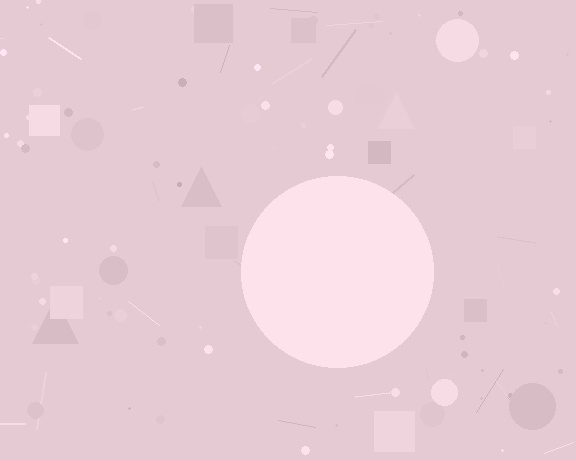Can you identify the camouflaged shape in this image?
The camouflaged shape is a circle.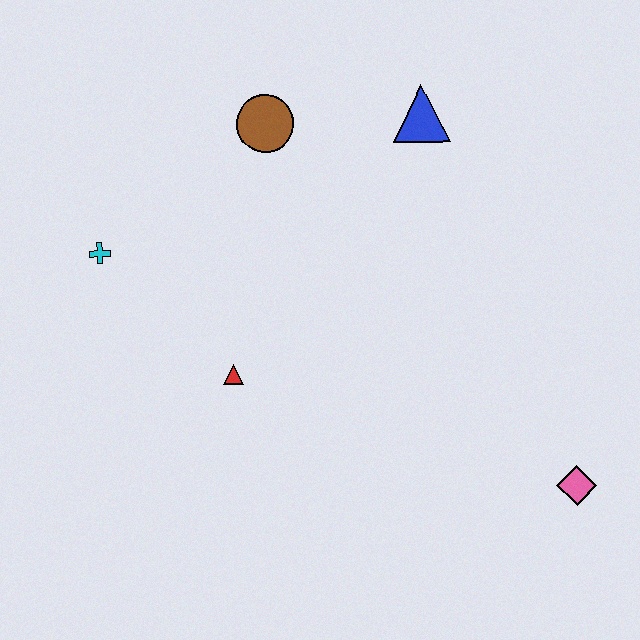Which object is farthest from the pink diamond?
The cyan cross is farthest from the pink diamond.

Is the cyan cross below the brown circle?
Yes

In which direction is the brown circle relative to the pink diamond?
The brown circle is above the pink diamond.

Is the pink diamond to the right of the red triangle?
Yes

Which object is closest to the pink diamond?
The red triangle is closest to the pink diamond.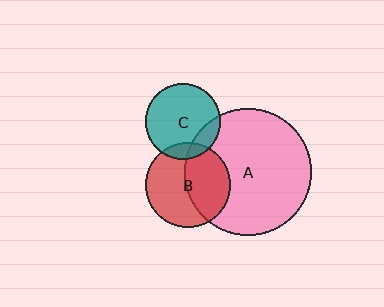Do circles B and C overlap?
Yes.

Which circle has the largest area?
Circle A (pink).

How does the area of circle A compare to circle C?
Approximately 2.8 times.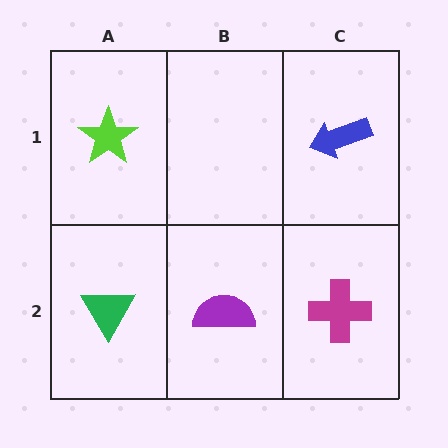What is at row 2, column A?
A green triangle.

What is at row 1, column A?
A lime star.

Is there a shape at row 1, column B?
No, that cell is empty.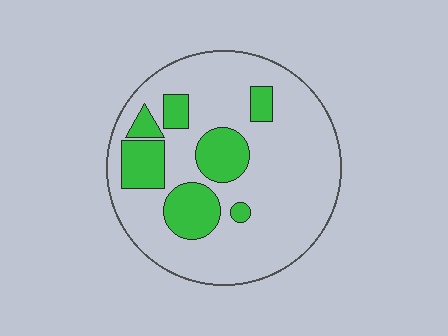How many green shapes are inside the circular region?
7.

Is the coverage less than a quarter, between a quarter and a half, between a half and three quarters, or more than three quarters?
Less than a quarter.